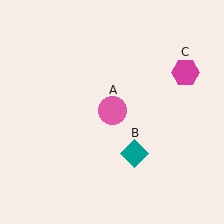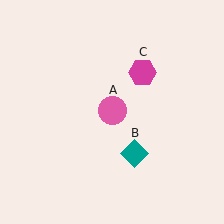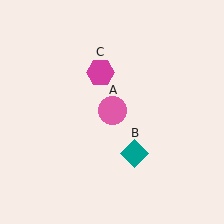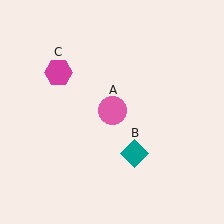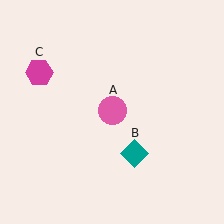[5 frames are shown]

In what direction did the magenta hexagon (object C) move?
The magenta hexagon (object C) moved left.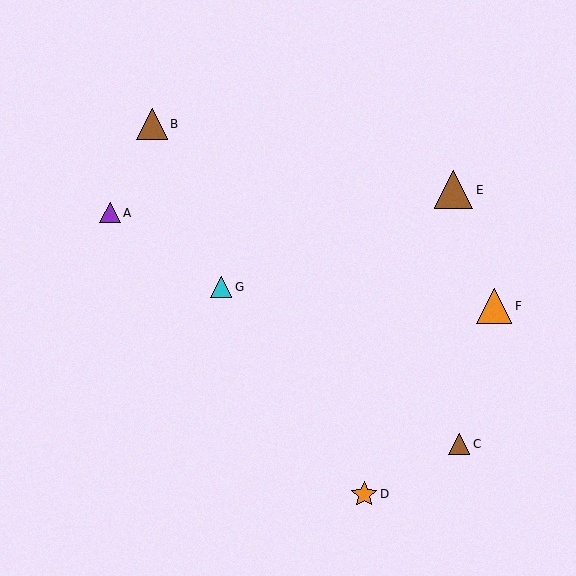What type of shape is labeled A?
Shape A is a purple triangle.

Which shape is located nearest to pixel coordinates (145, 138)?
The brown triangle (labeled B) at (152, 124) is nearest to that location.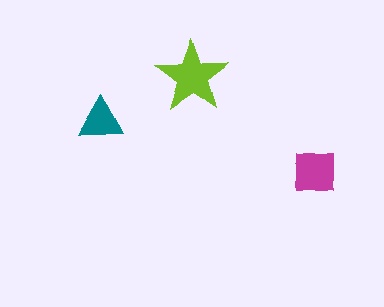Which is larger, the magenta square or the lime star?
The lime star.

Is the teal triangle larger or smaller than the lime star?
Smaller.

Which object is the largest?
The lime star.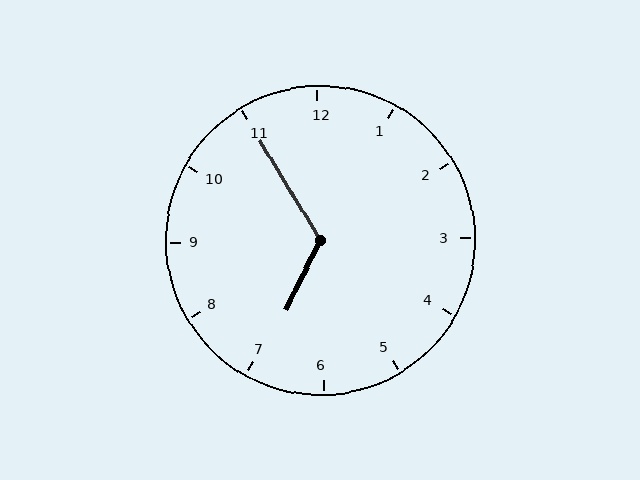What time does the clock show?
6:55.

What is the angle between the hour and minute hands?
Approximately 122 degrees.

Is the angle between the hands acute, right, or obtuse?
It is obtuse.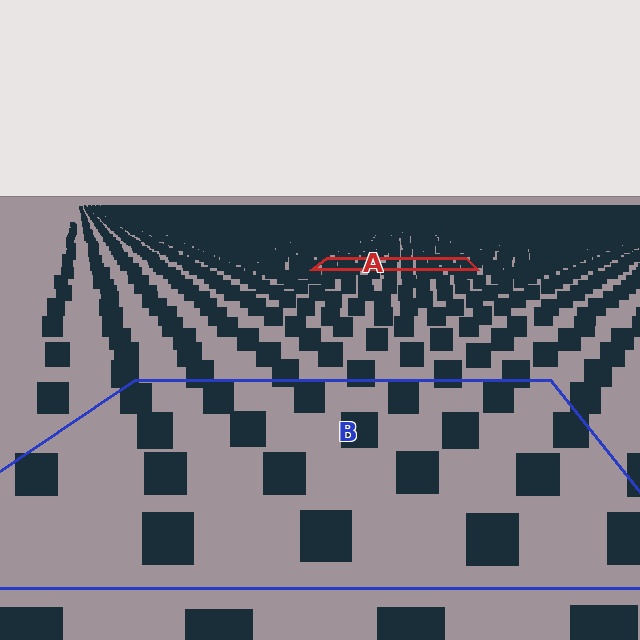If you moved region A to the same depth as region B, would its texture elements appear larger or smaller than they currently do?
They would appear larger. At a closer depth, the same texture elements are projected at a bigger on-screen size.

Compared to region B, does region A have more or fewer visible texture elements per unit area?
Region A has more texture elements per unit area — they are packed more densely because it is farther away.